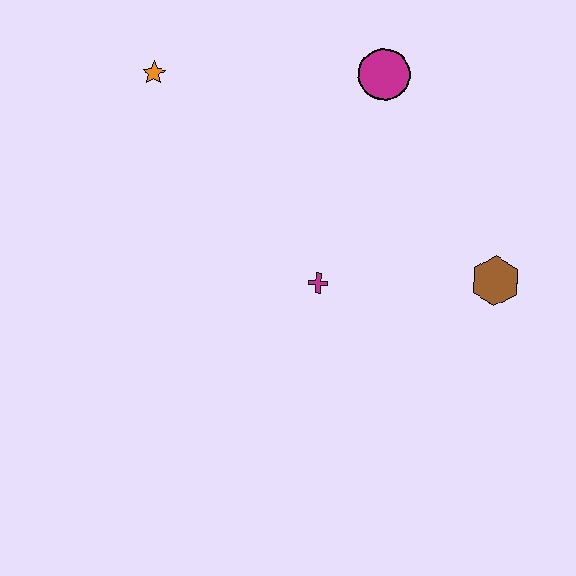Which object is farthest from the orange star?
The brown hexagon is farthest from the orange star.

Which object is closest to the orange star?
The magenta circle is closest to the orange star.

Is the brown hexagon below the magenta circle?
Yes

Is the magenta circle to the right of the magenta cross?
Yes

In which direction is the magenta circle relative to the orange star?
The magenta circle is to the right of the orange star.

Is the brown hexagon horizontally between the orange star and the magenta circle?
No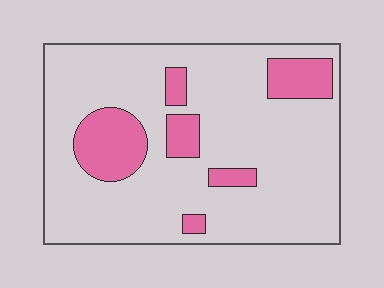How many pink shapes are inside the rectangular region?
6.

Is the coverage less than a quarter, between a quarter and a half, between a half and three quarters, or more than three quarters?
Less than a quarter.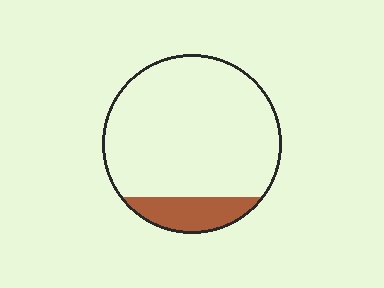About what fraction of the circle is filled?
About one sixth (1/6).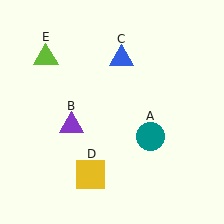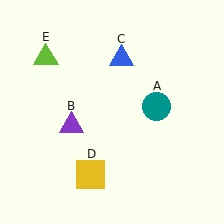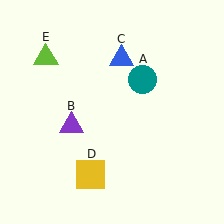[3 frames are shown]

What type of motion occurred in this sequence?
The teal circle (object A) rotated counterclockwise around the center of the scene.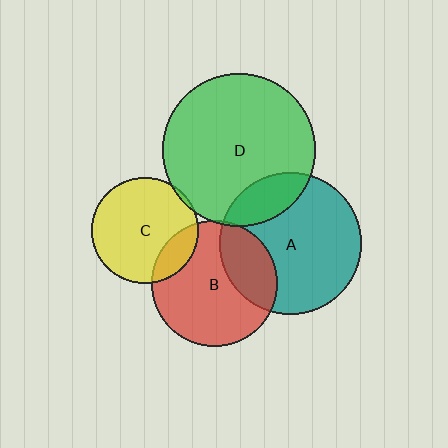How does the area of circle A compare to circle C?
Approximately 1.8 times.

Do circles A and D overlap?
Yes.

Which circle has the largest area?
Circle D (green).